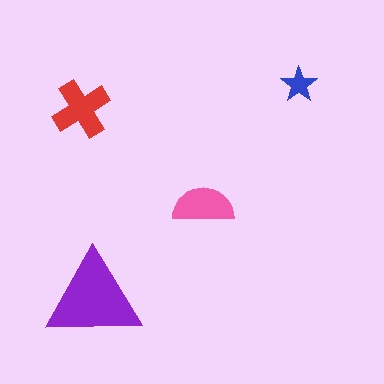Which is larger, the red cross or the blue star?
The red cross.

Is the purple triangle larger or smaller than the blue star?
Larger.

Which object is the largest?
The purple triangle.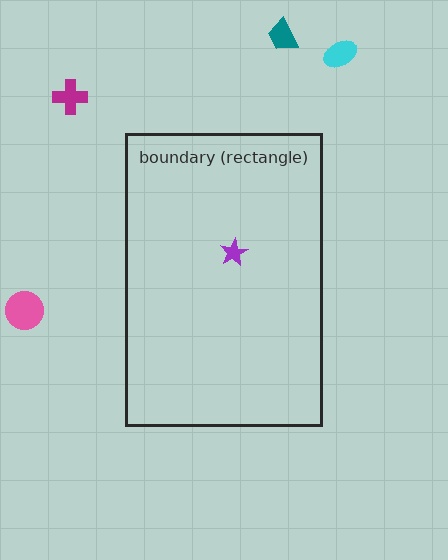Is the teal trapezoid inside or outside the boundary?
Outside.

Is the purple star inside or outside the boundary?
Inside.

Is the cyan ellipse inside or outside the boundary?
Outside.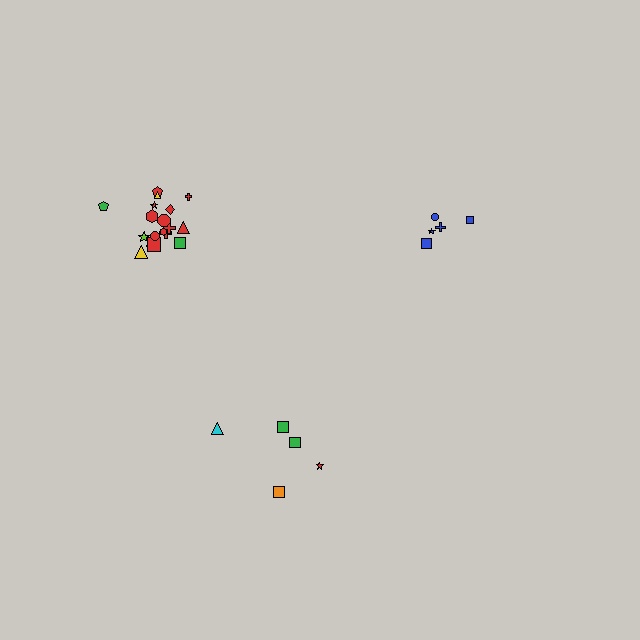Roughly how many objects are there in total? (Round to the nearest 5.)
Roughly 30 objects in total.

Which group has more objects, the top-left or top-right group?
The top-left group.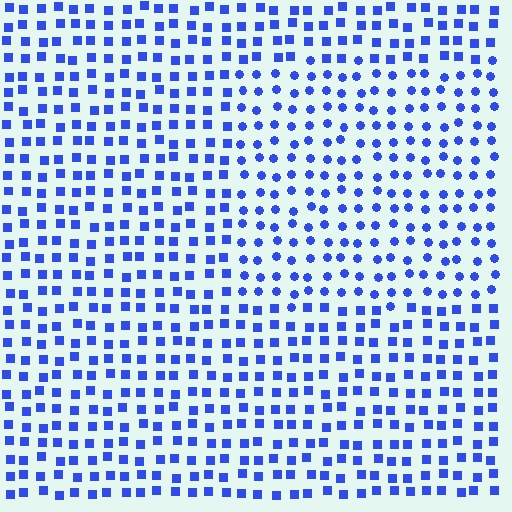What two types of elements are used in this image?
The image uses circles inside the rectangle region and squares outside it.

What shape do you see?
I see a rectangle.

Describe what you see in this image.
The image is filled with small blue elements arranged in a uniform grid. A rectangle-shaped region contains circles, while the surrounding area contains squares. The boundary is defined purely by the change in element shape.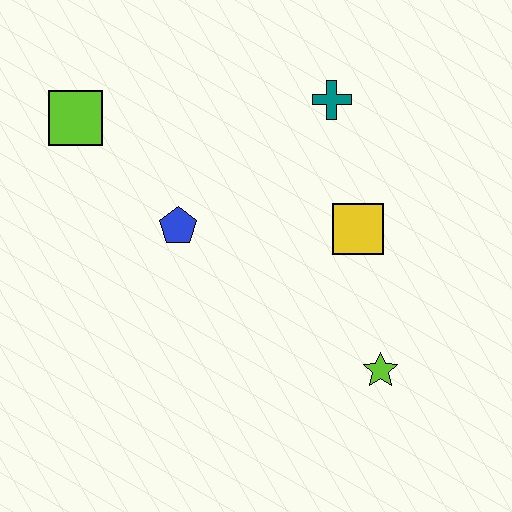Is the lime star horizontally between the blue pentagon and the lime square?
No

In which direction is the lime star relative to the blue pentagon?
The lime star is to the right of the blue pentagon.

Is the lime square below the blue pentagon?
No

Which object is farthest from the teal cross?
The lime star is farthest from the teal cross.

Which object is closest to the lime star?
The yellow square is closest to the lime star.